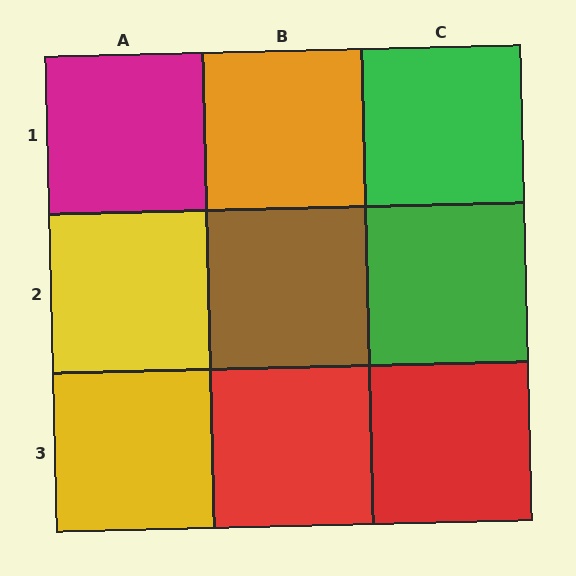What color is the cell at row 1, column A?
Magenta.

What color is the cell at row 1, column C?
Green.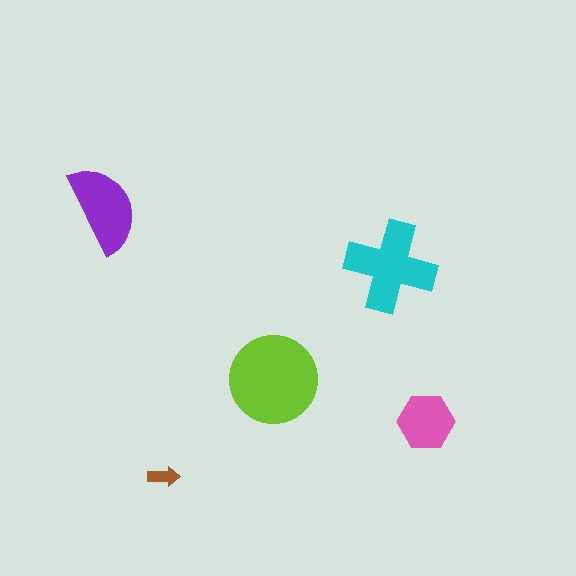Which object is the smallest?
The brown arrow.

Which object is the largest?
The lime circle.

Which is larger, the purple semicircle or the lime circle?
The lime circle.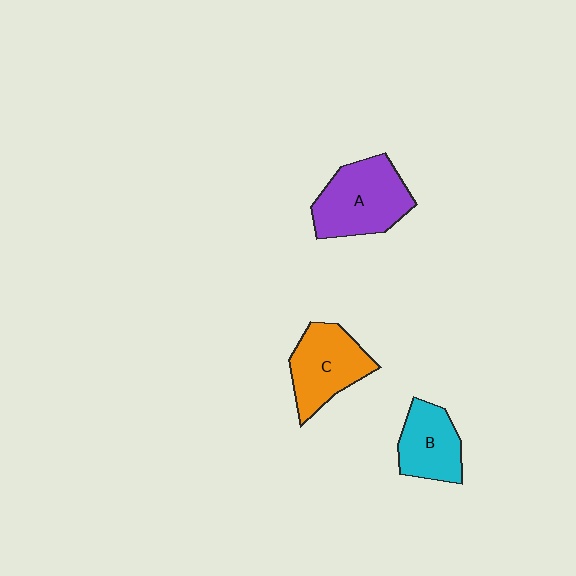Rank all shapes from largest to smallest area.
From largest to smallest: A (purple), C (orange), B (cyan).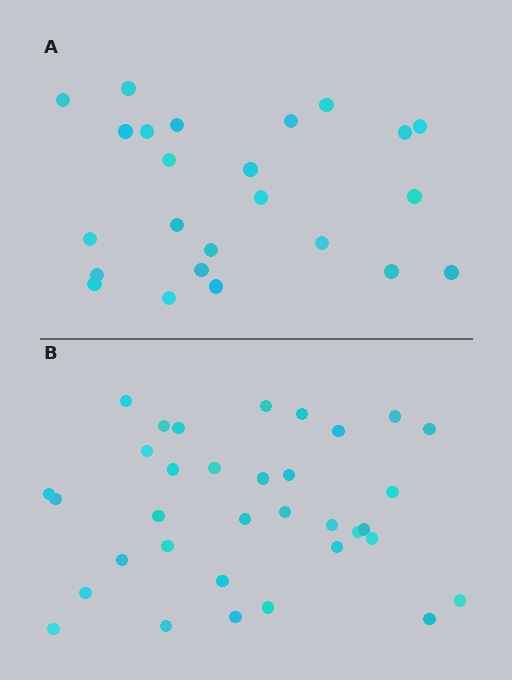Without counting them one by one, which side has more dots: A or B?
Region B (the bottom region) has more dots.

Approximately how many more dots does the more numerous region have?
Region B has roughly 10 or so more dots than region A.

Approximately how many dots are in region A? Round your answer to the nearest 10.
About 20 dots. (The exact count is 24, which rounds to 20.)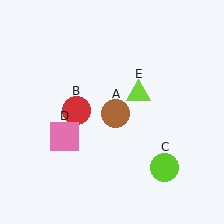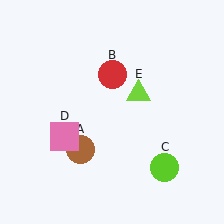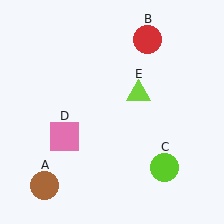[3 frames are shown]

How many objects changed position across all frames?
2 objects changed position: brown circle (object A), red circle (object B).